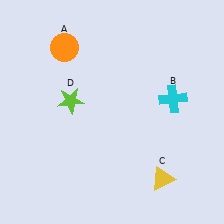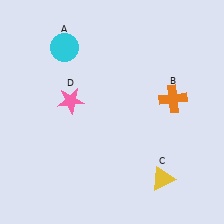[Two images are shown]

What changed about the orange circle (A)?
In Image 1, A is orange. In Image 2, it changed to cyan.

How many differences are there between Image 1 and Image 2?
There are 3 differences between the two images.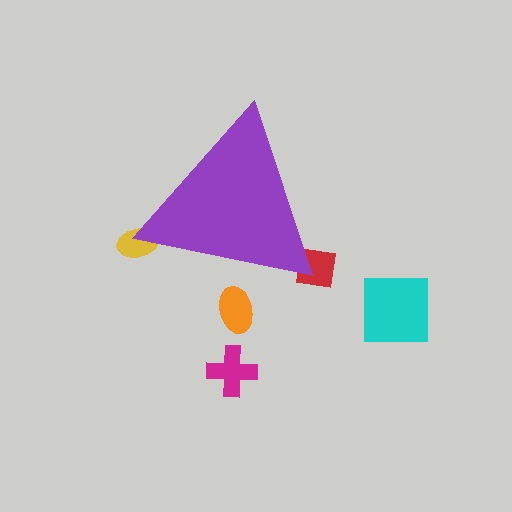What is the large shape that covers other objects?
A purple triangle.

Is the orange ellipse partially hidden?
Yes, the orange ellipse is partially hidden behind the purple triangle.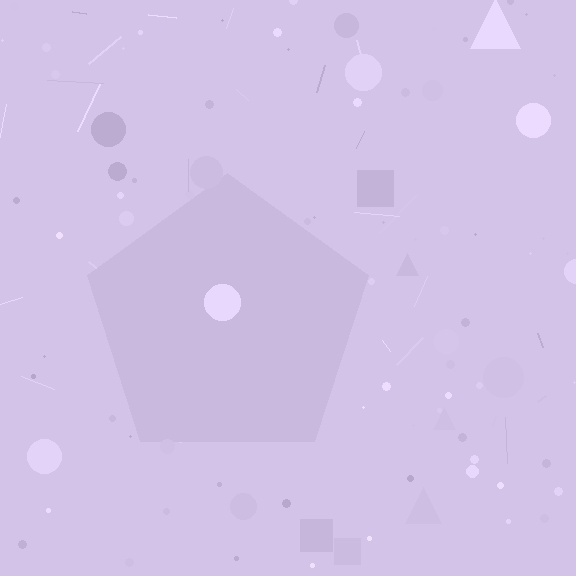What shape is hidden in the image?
A pentagon is hidden in the image.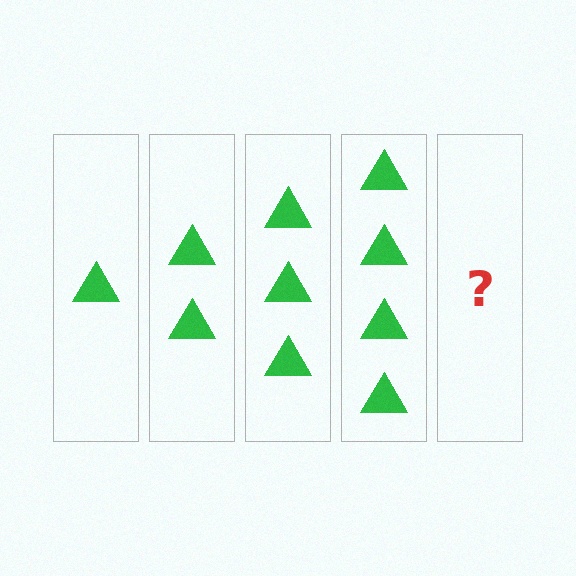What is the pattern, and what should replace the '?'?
The pattern is that each step adds one more triangle. The '?' should be 5 triangles.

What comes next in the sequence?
The next element should be 5 triangles.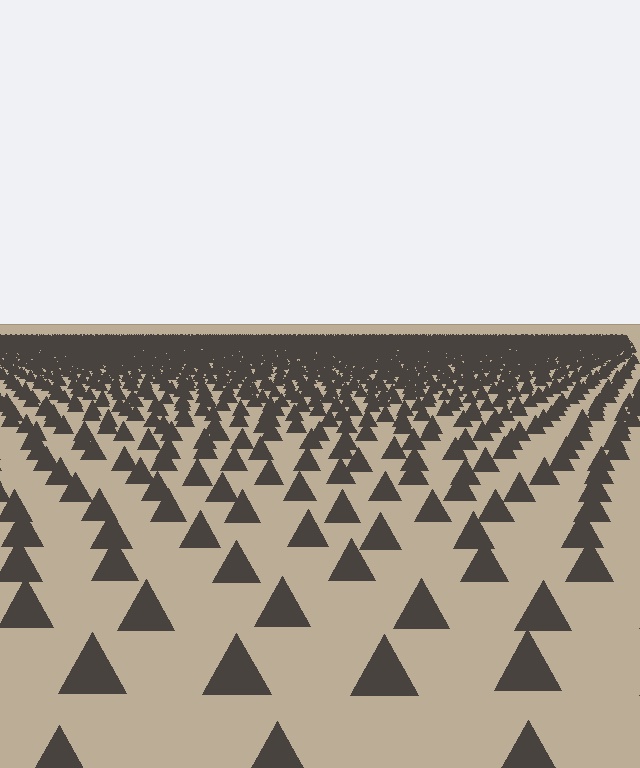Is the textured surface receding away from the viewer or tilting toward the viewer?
The surface is receding away from the viewer. Texture elements get smaller and denser toward the top.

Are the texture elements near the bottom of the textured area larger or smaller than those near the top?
Larger. Near the bottom, elements are closer to the viewer and appear at a bigger on-screen size.